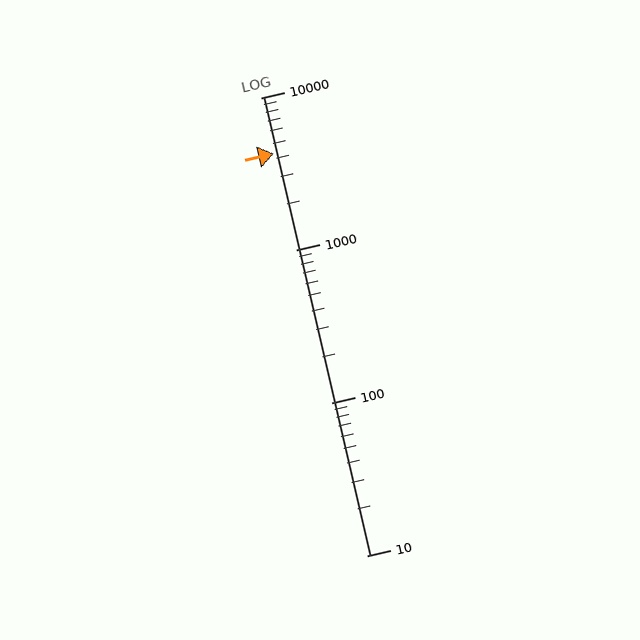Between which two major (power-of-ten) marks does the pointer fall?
The pointer is between 1000 and 10000.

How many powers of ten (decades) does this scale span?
The scale spans 3 decades, from 10 to 10000.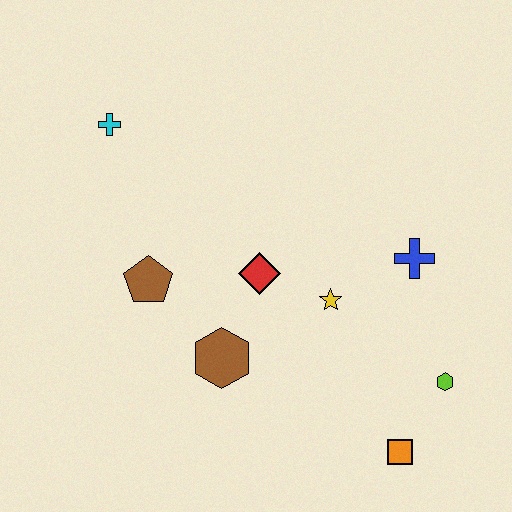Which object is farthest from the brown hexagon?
The cyan cross is farthest from the brown hexagon.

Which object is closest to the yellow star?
The red diamond is closest to the yellow star.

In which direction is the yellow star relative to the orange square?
The yellow star is above the orange square.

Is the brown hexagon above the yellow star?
No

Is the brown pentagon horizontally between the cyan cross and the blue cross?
Yes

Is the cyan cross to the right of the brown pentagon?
No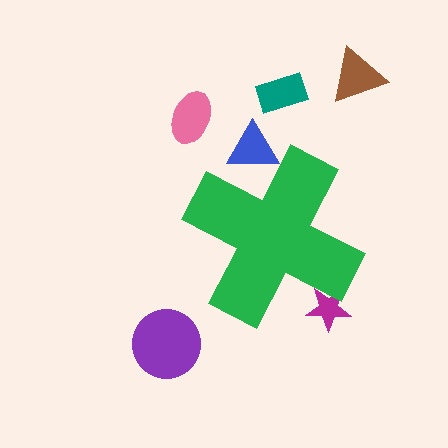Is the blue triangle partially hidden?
Yes, the blue triangle is partially hidden behind the green cross.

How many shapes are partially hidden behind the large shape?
2 shapes are partially hidden.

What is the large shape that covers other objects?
A green cross.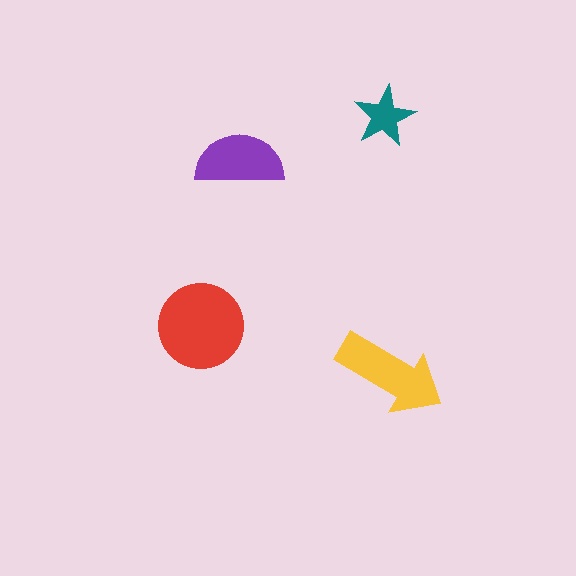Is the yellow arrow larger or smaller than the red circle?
Smaller.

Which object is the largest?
The red circle.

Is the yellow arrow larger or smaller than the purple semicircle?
Larger.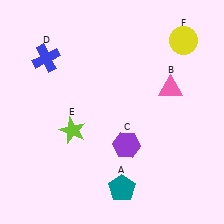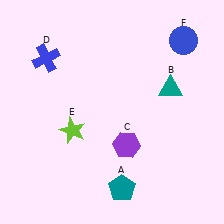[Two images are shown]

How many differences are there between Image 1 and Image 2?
There are 2 differences between the two images.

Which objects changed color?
B changed from pink to teal. F changed from yellow to blue.